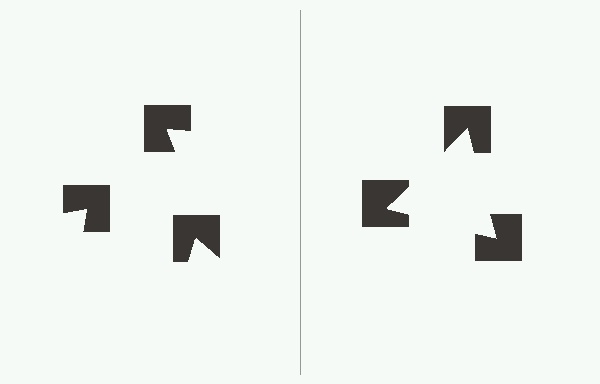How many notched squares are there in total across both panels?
6 — 3 on each side.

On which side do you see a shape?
An illusory triangle appears on the right side. On the left side the wedge cuts are rotated, so no coherent shape forms.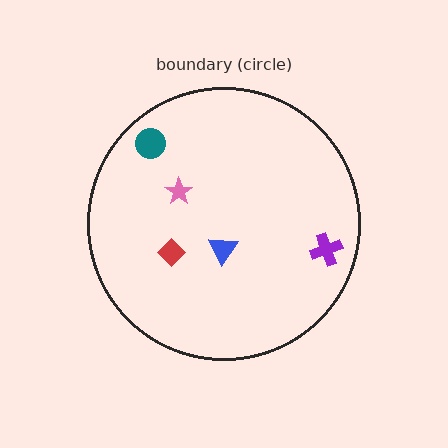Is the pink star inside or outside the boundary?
Inside.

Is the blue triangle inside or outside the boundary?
Inside.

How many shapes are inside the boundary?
5 inside, 0 outside.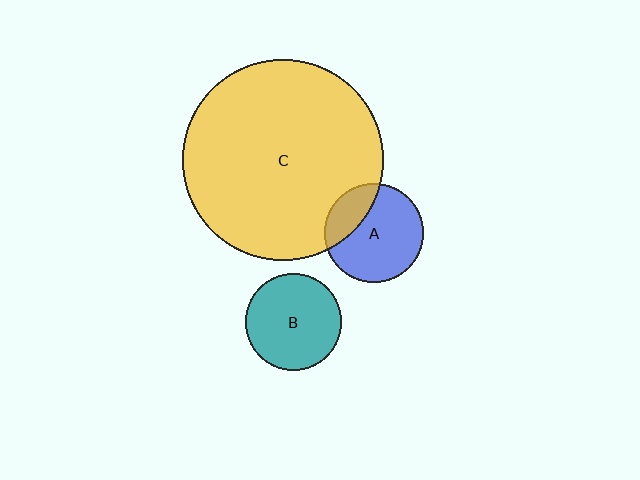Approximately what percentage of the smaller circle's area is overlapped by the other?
Approximately 25%.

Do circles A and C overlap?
Yes.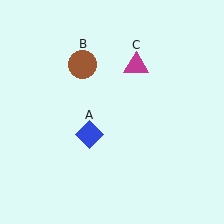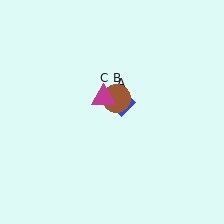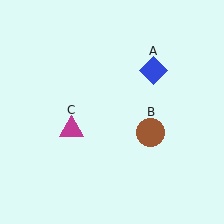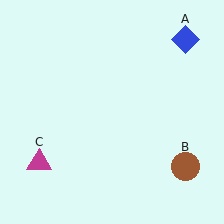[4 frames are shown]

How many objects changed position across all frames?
3 objects changed position: blue diamond (object A), brown circle (object B), magenta triangle (object C).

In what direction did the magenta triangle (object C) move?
The magenta triangle (object C) moved down and to the left.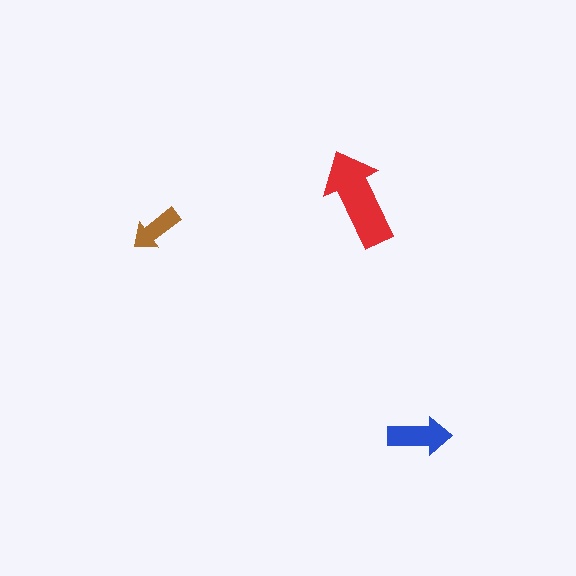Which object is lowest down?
The blue arrow is bottommost.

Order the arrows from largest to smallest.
the red one, the blue one, the brown one.